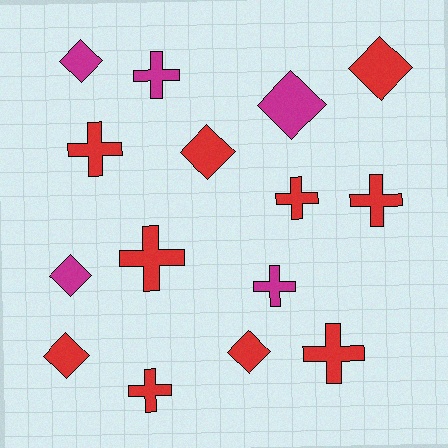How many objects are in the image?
There are 15 objects.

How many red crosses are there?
There are 6 red crosses.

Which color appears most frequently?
Red, with 10 objects.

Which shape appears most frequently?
Cross, with 8 objects.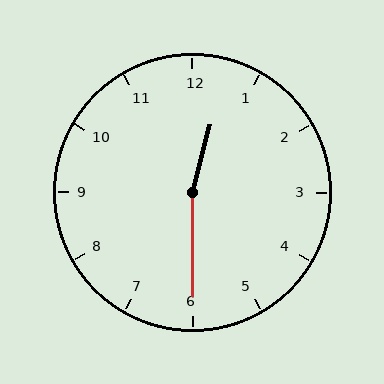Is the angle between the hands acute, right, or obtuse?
It is obtuse.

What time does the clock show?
12:30.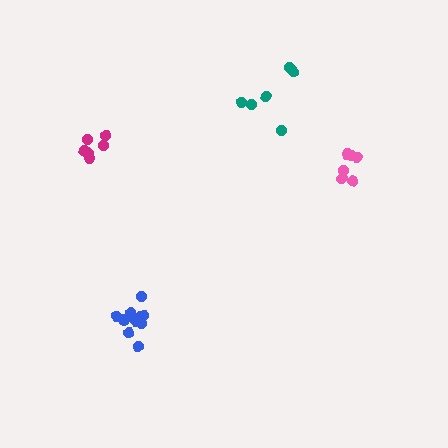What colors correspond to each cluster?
The clusters are colored: pink, blue, magenta, teal.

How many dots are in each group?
Group 1: 6 dots, Group 2: 10 dots, Group 3: 7 dots, Group 4: 6 dots (29 total).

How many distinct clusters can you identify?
There are 4 distinct clusters.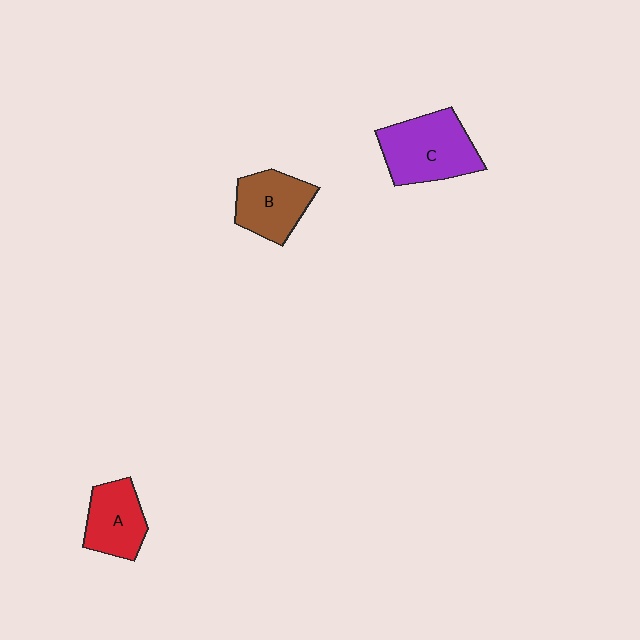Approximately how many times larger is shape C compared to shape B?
Approximately 1.3 times.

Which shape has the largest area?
Shape C (purple).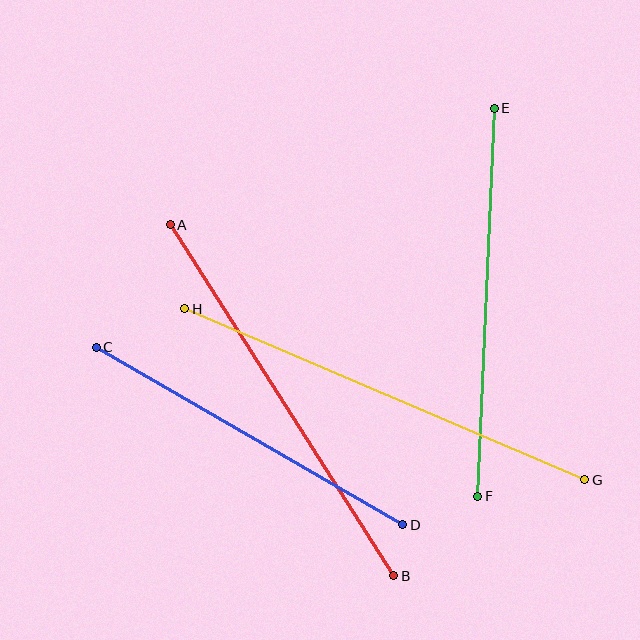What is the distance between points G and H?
The distance is approximately 435 pixels.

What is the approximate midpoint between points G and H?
The midpoint is at approximately (385, 394) pixels.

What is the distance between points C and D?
The distance is approximately 354 pixels.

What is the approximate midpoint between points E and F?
The midpoint is at approximately (486, 302) pixels.